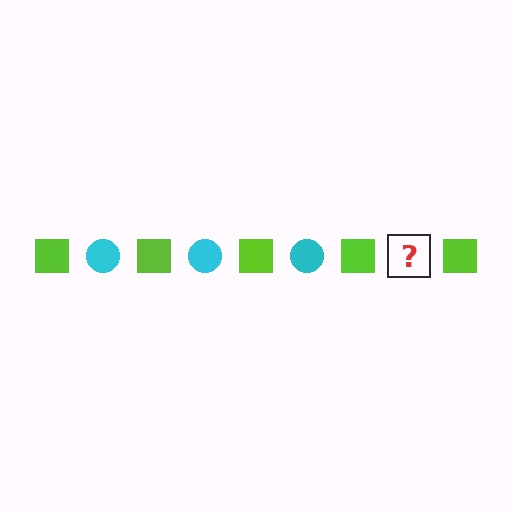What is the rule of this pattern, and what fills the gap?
The rule is that the pattern alternates between lime square and cyan circle. The gap should be filled with a cyan circle.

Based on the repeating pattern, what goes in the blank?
The blank should be a cyan circle.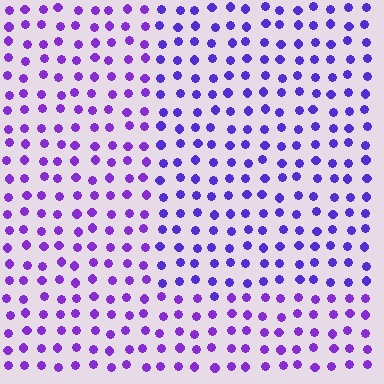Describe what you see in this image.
The image is filled with small purple elements in a uniform arrangement. A rectangle-shaped region is visible where the elements are tinted to a slightly different hue, forming a subtle color boundary.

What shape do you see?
I see a rectangle.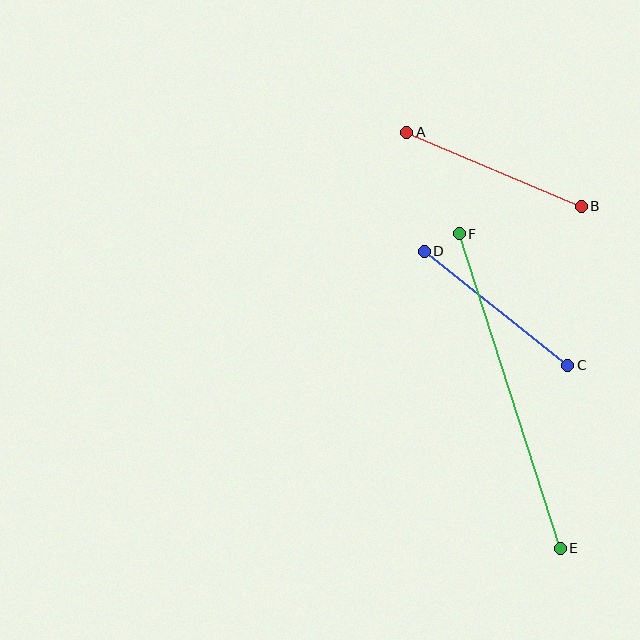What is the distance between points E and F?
The distance is approximately 330 pixels.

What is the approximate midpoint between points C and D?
The midpoint is at approximately (496, 308) pixels.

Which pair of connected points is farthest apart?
Points E and F are farthest apart.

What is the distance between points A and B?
The distance is approximately 190 pixels.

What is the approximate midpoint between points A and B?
The midpoint is at approximately (494, 169) pixels.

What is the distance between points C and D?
The distance is approximately 183 pixels.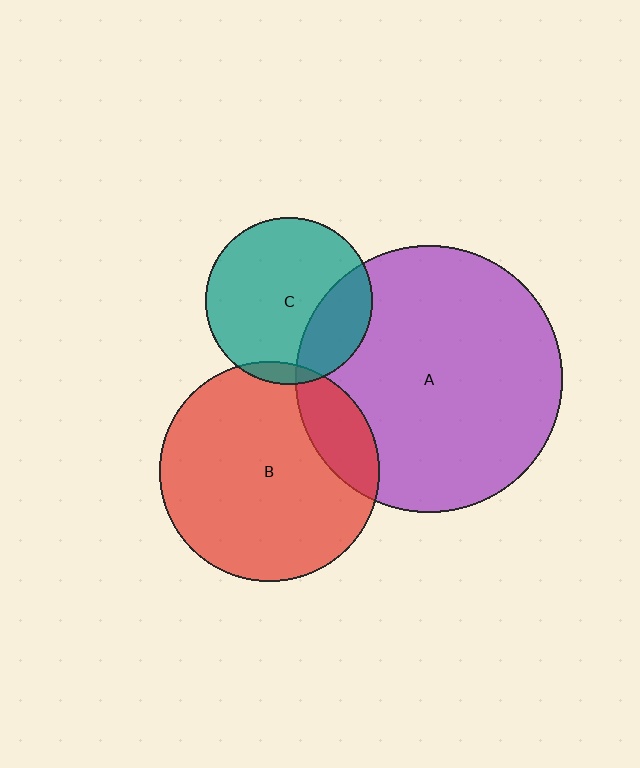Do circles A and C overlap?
Yes.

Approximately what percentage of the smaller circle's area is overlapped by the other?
Approximately 25%.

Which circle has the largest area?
Circle A (purple).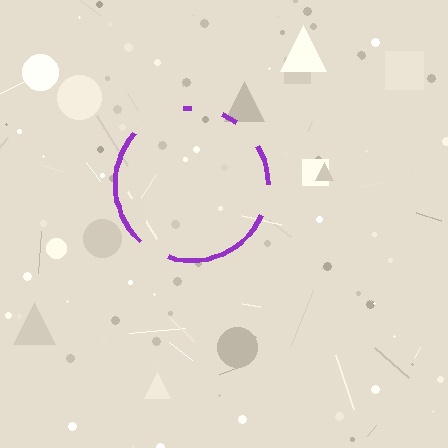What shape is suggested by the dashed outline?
The dashed outline suggests a circle.